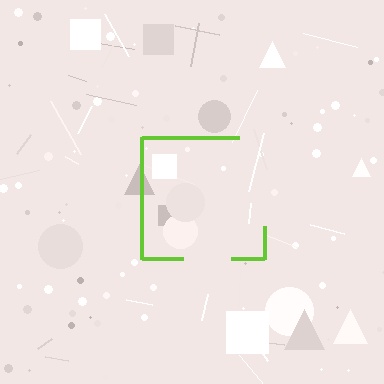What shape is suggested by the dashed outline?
The dashed outline suggests a square.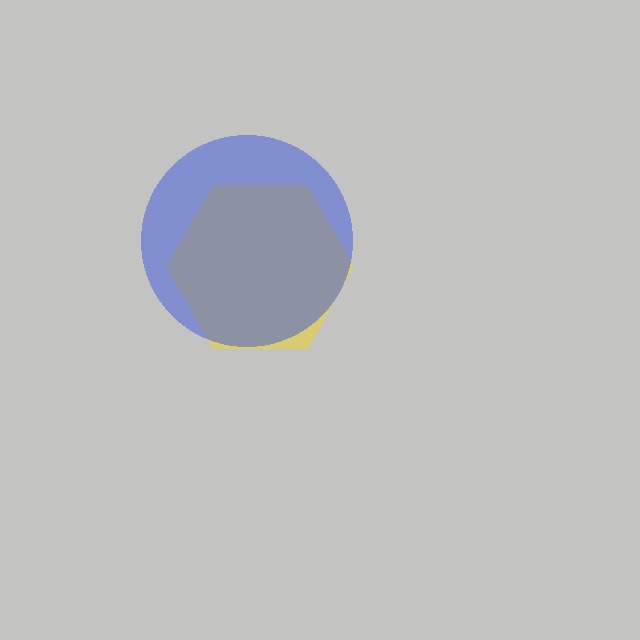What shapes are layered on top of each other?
The layered shapes are: a yellow hexagon, a blue circle.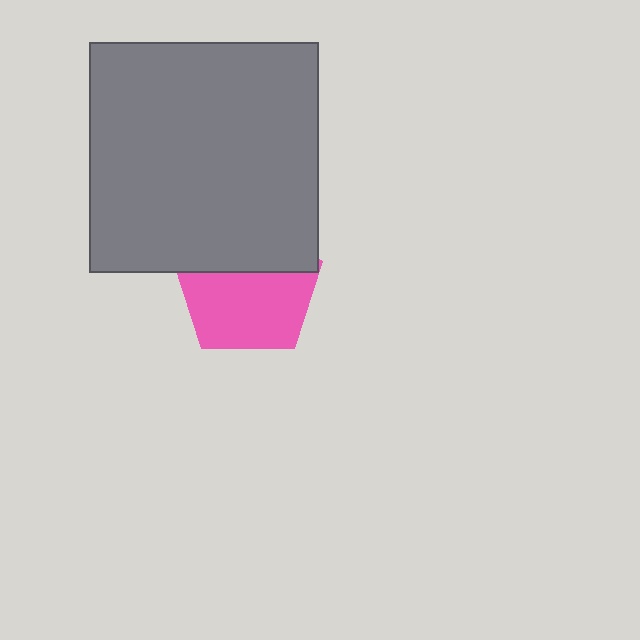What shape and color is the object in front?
The object in front is a gray square.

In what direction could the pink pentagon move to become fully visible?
The pink pentagon could move down. That would shift it out from behind the gray square entirely.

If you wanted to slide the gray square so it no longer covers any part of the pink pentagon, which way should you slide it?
Slide it up — that is the most direct way to separate the two shapes.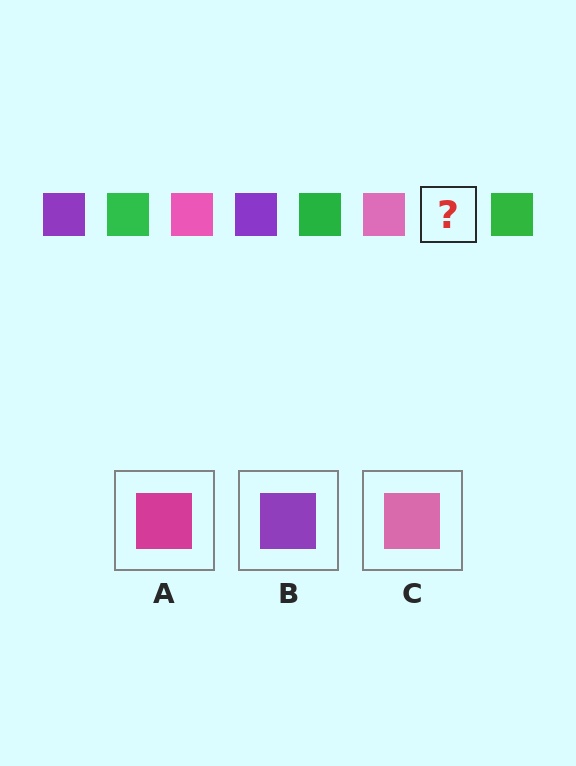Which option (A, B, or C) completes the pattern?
B.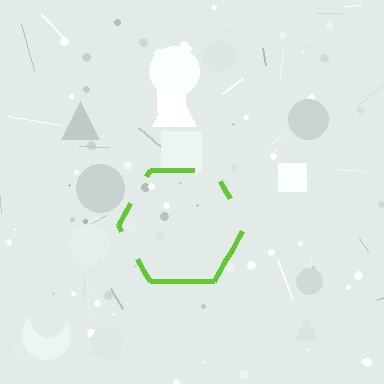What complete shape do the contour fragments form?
The contour fragments form a hexagon.